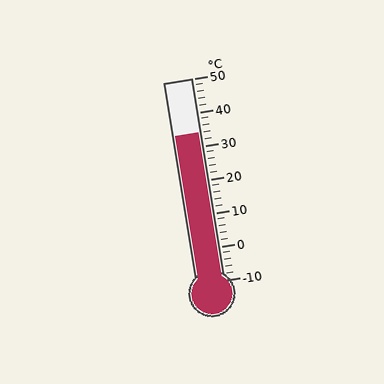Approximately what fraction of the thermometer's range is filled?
The thermometer is filled to approximately 75% of its range.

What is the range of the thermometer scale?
The thermometer scale ranges from -10°C to 50°C.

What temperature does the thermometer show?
The thermometer shows approximately 34°C.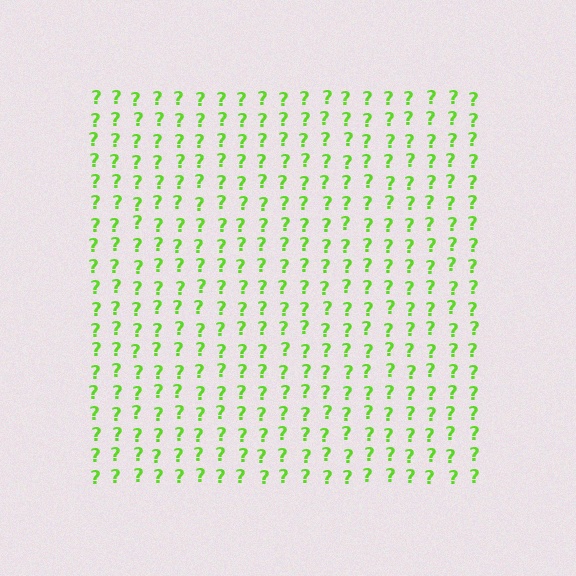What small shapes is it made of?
It is made of small question marks.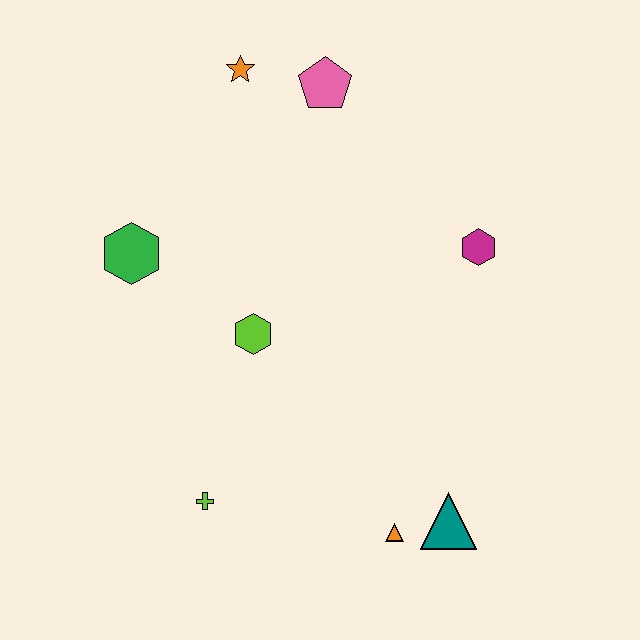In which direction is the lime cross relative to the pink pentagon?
The lime cross is below the pink pentagon.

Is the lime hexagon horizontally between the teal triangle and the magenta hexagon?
No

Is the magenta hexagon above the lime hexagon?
Yes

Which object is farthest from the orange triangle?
The orange star is farthest from the orange triangle.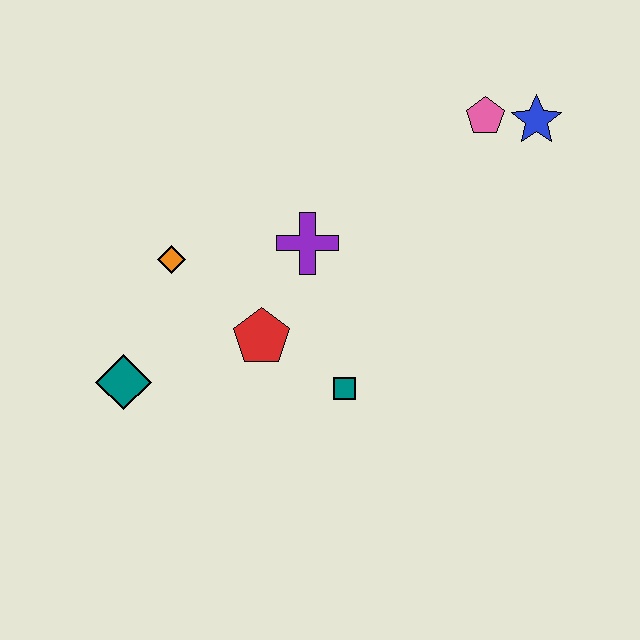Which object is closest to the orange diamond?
The red pentagon is closest to the orange diamond.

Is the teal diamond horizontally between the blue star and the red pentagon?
No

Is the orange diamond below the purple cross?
Yes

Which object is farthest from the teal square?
The blue star is farthest from the teal square.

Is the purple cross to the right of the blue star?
No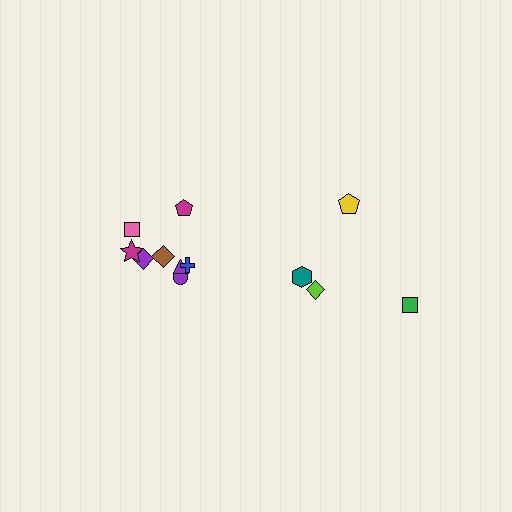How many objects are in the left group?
There are 8 objects.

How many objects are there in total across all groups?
There are 12 objects.